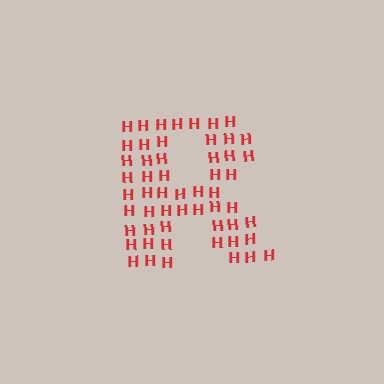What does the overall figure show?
The overall figure shows the letter R.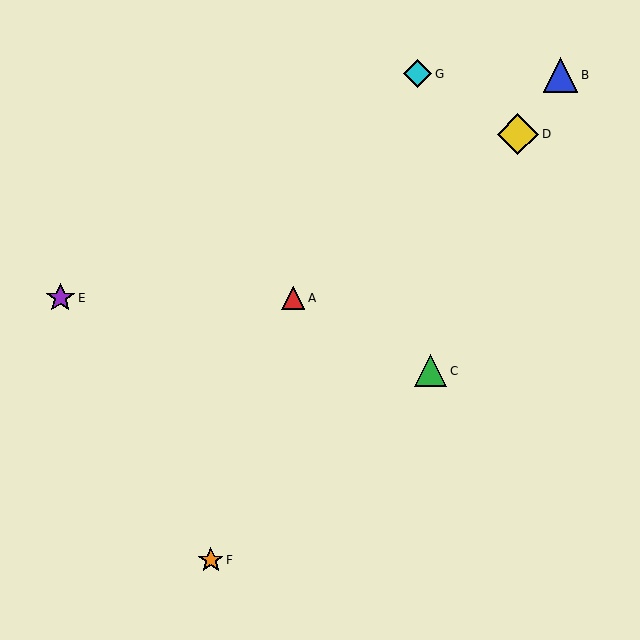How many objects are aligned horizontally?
2 objects (A, E) are aligned horizontally.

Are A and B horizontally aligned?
No, A is at y≈298 and B is at y≈75.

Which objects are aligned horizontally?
Objects A, E are aligned horizontally.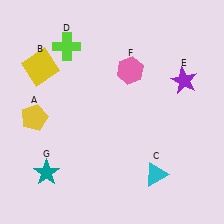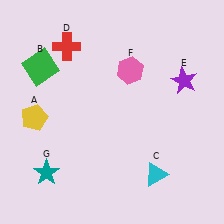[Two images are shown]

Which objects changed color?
B changed from yellow to green. D changed from lime to red.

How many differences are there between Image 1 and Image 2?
There are 2 differences between the two images.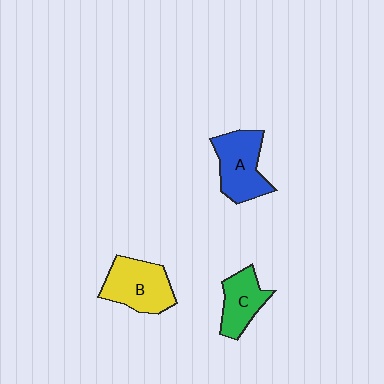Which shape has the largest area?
Shape B (yellow).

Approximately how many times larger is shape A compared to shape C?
Approximately 1.4 times.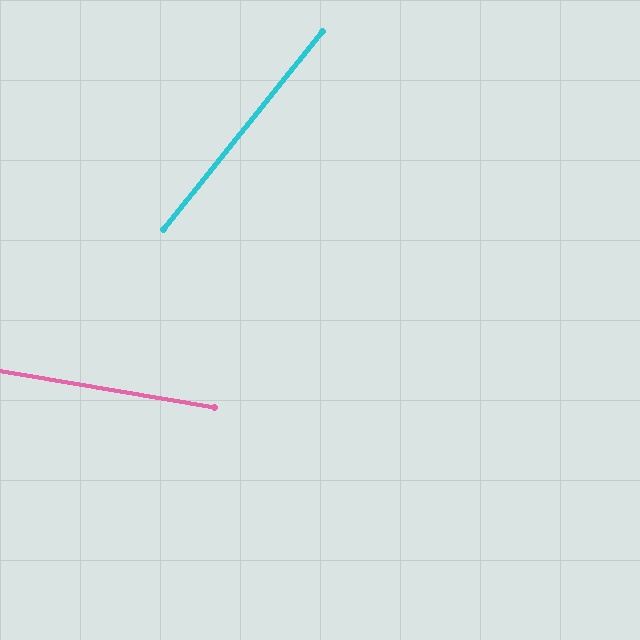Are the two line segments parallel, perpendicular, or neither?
Neither parallel nor perpendicular — they differ by about 61°.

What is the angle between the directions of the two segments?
Approximately 61 degrees.